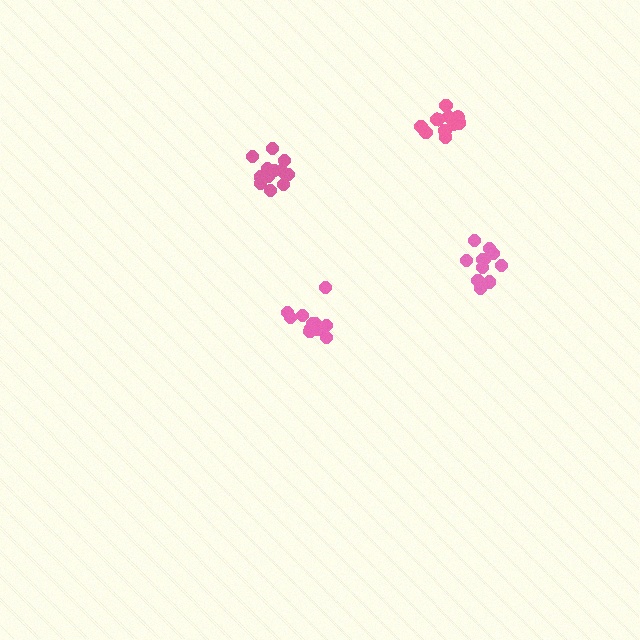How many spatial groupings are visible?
There are 4 spatial groupings.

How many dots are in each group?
Group 1: 11 dots, Group 2: 11 dots, Group 3: 13 dots, Group 4: 11 dots (46 total).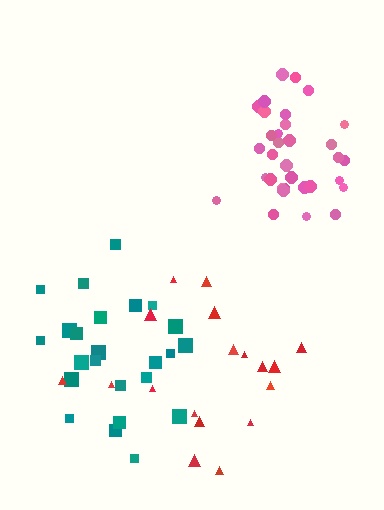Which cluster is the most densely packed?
Pink.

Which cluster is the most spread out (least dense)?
Red.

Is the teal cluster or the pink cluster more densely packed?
Pink.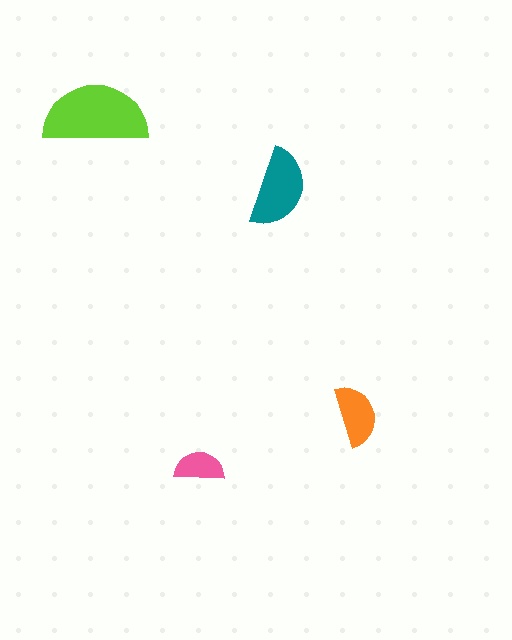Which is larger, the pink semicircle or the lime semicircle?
The lime one.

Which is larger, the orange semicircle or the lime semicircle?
The lime one.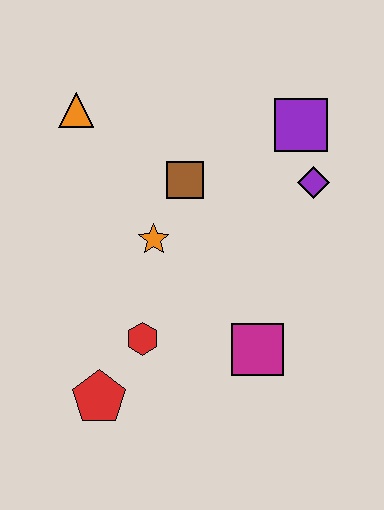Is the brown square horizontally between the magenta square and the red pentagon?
Yes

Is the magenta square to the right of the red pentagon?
Yes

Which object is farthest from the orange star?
The purple square is farthest from the orange star.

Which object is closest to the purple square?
The purple diamond is closest to the purple square.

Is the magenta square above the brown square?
No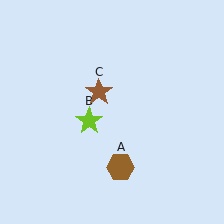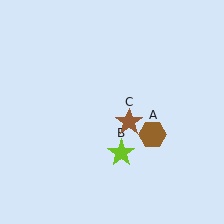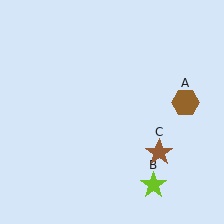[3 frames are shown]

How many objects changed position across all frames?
3 objects changed position: brown hexagon (object A), lime star (object B), brown star (object C).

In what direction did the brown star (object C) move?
The brown star (object C) moved down and to the right.